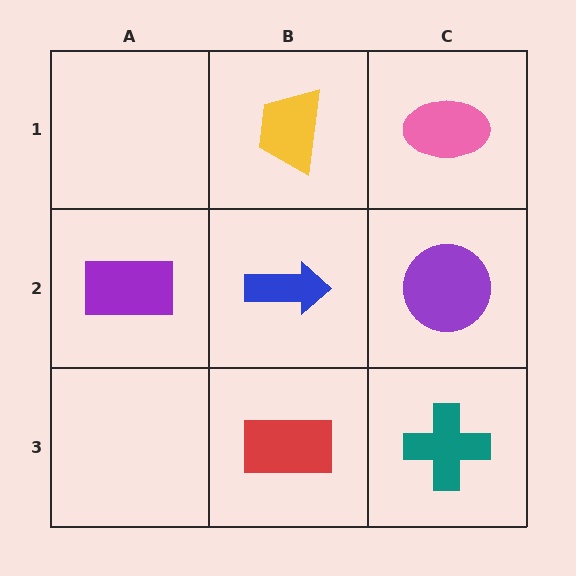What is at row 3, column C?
A teal cross.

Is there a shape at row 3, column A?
No, that cell is empty.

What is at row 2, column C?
A purple circle.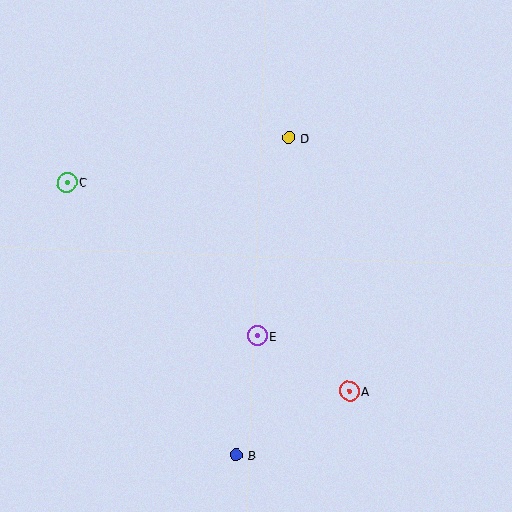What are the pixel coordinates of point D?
Point D is at (289, 138).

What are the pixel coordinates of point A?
Point A is at (349, 391).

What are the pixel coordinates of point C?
Point C is at (67, 182).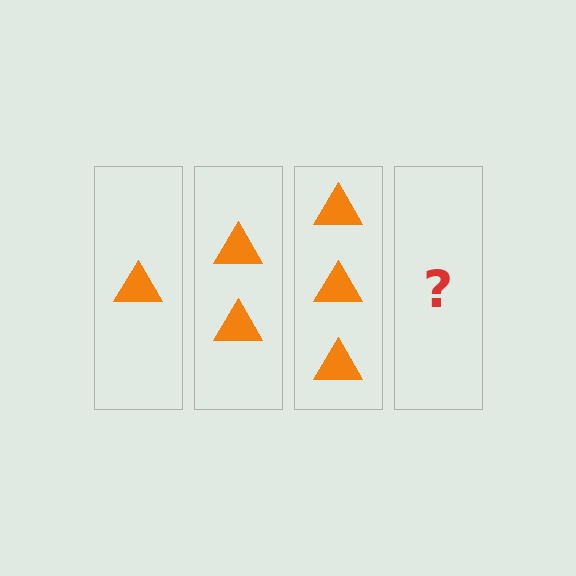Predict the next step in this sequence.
The next step is 4 triangles.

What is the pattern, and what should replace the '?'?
The pattern is that each step adds one more triangle. The '?' should be 4 triangles.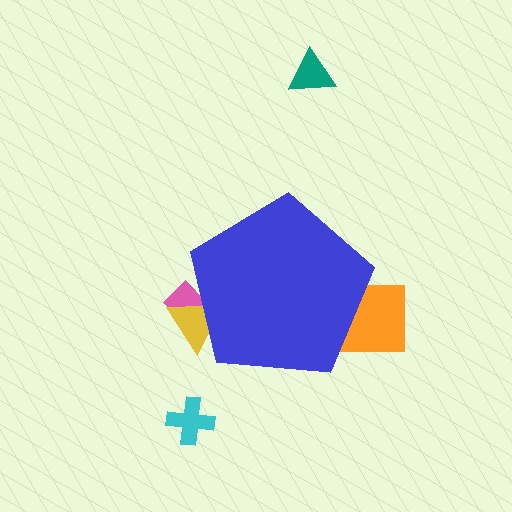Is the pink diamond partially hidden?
Yes, the pink diamond is partially hidden behind the blue pentagon.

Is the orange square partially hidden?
Yes, the orange square is partially hidden behind the blue pentagon.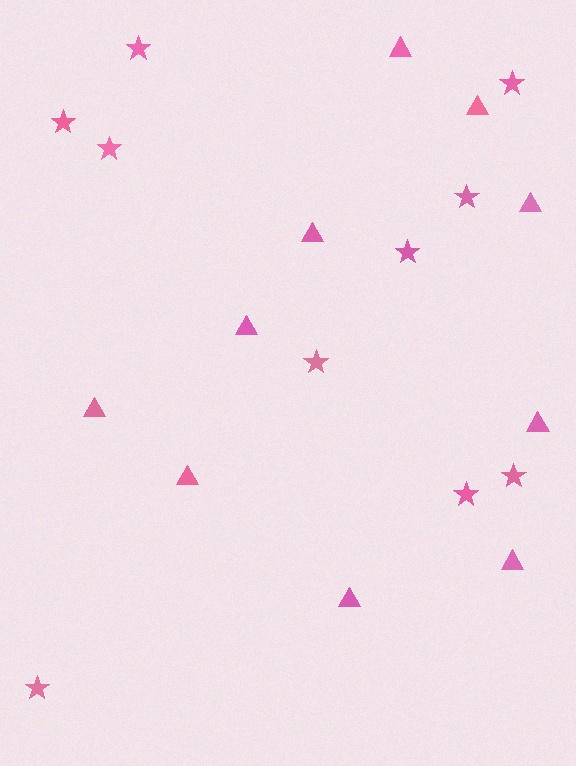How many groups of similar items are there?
There are 2 groups: one group of triangles (10) and one group of stars (10).